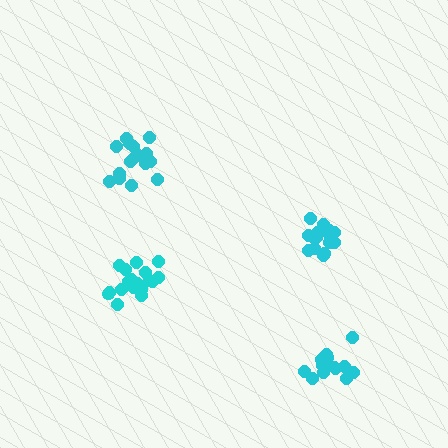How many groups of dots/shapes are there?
There are 4 groups.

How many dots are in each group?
Group 1: 15 dots, Group 2: 17 dots, Group 3: 17 dots, Group 4: 20 dots (69 total).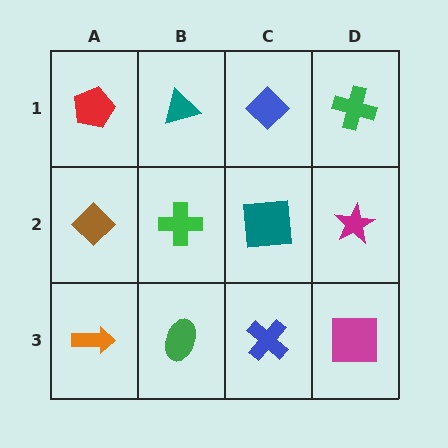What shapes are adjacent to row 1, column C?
A teal square (row 2, column C), a teal triangle (row 1, column B), a green cross (row 1, column D).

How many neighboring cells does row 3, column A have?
2.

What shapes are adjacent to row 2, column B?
A teal triangle (row 1, column B), a green ellipse (row 3, column B), a brown diamond (row 2, column A), a teal square (row 2, column C).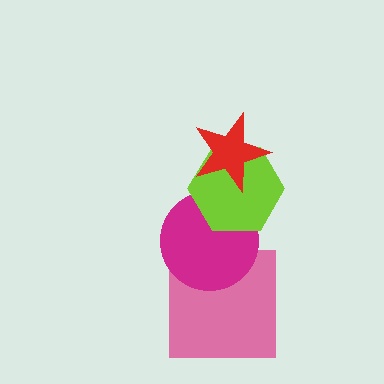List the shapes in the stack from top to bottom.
From top to bottom: the red star, the lime hexagon, the magenta circle, the pink square.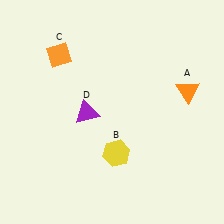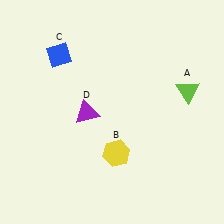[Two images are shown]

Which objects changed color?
A changed from orange to lime. C changed from orange to blue.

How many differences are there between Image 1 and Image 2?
There are 2 differences between the two images.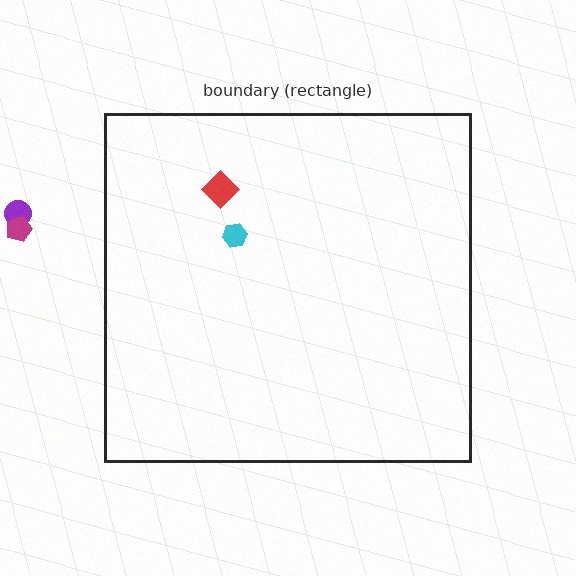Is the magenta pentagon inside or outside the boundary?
Outside.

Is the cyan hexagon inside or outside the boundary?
Inside.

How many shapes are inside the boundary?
2 inside, 2 outside.